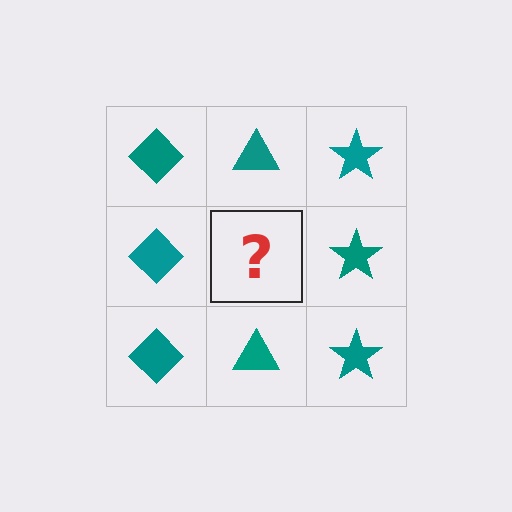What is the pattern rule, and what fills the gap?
The rule is that each column has a consistent shape. The gap should be filled with a teal triangle.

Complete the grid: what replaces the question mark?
The question mark should be replaced with a teal triangle.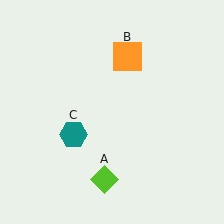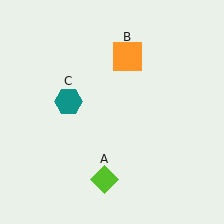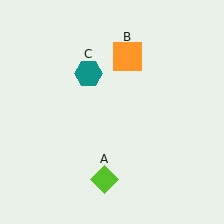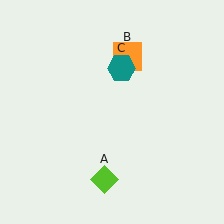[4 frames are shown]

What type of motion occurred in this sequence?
The teal hexagon (object C) rotated clockwise around the center of the scene.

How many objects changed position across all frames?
1 object changed position: teal hexagon (object C).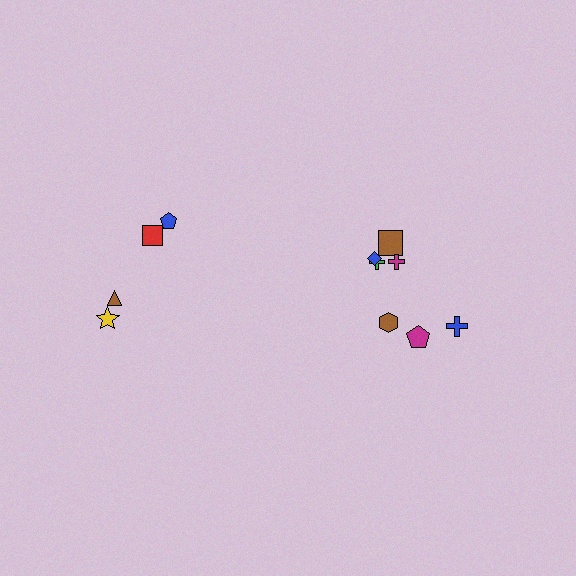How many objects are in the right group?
There are 7 objects.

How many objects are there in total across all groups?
There are 11 objects.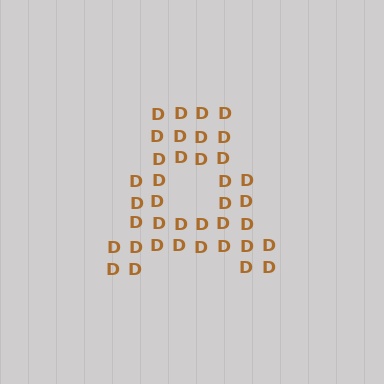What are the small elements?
The small elements are letter D's.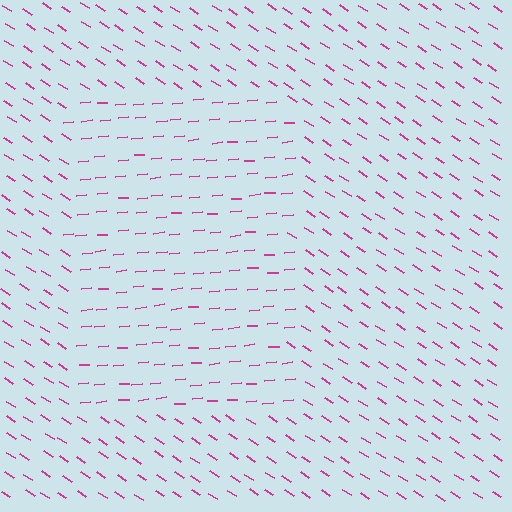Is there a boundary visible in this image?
Yes, there is a texture boundary formed by a change in line orientation.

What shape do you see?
I see a rectangle.